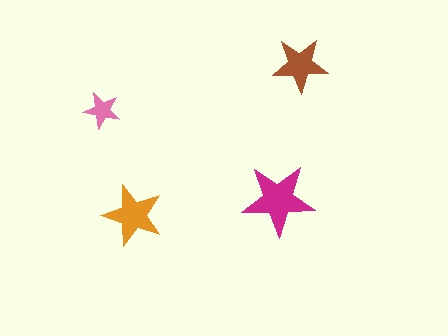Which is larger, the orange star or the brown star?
The orange one.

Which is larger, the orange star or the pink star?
The orange one.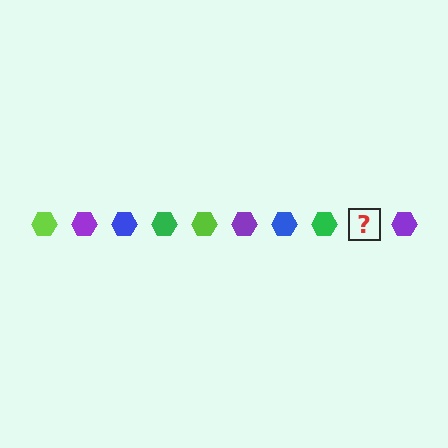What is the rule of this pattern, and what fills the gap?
The rule is that the pattern cycles through lime, purple, blue, green hexagons. The gap should be filled with a lime hexagon.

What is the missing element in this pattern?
The missing element is a lime hexagon.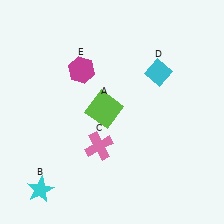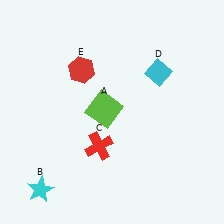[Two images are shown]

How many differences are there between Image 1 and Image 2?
There are 2 differences between the two images.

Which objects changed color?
C changed from pink to red. E changed from magenta to red.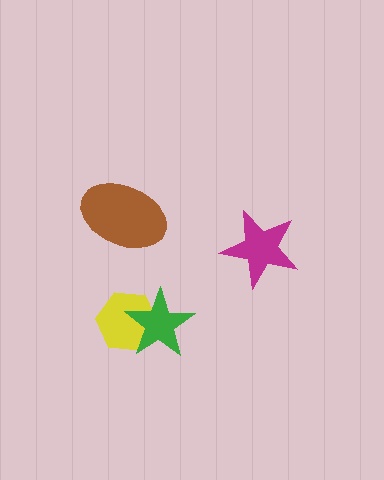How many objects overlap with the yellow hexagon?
1 object overlaps with the yellow hexagon.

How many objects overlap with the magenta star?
0 objects overlap with the magenta star.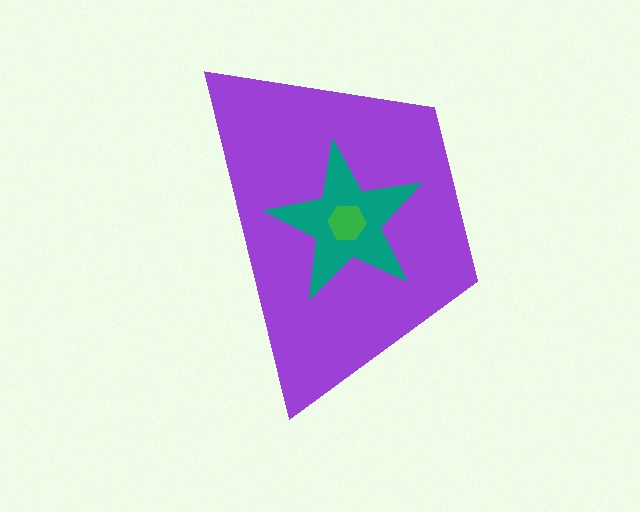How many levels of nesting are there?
3.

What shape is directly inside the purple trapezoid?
The teal star.